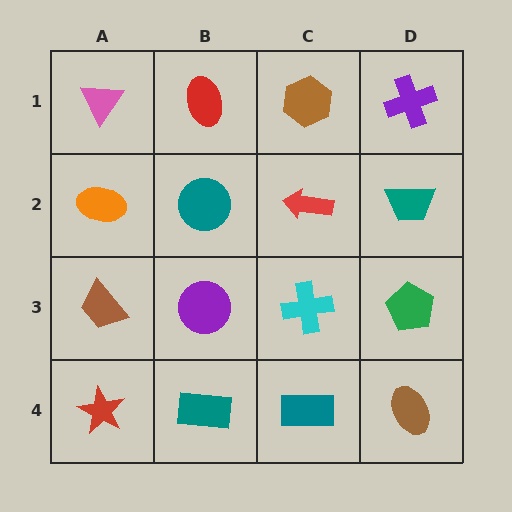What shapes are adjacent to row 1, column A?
An orange ellipse (row 2, column A), a red ellipse (row 1, column B).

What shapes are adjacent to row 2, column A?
A pink triangle (row 1, column A), a brown trapezoid (row 3, column A), a teal circle (row 2, column B).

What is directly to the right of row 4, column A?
A teal rectangle.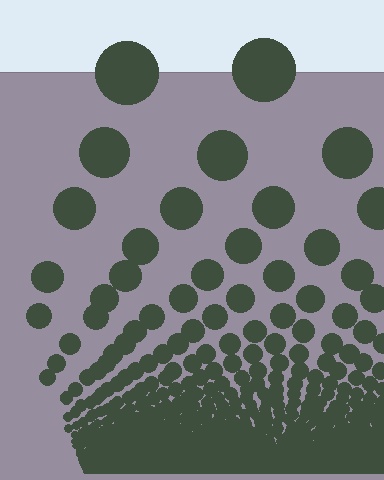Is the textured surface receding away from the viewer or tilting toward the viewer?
The surface appears to tilt toward the viewer. Texture elements get larger and sparser toward the top.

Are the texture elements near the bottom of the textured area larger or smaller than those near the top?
Smaller. The gradient is inverted — elements near the bottom are smaller and denser.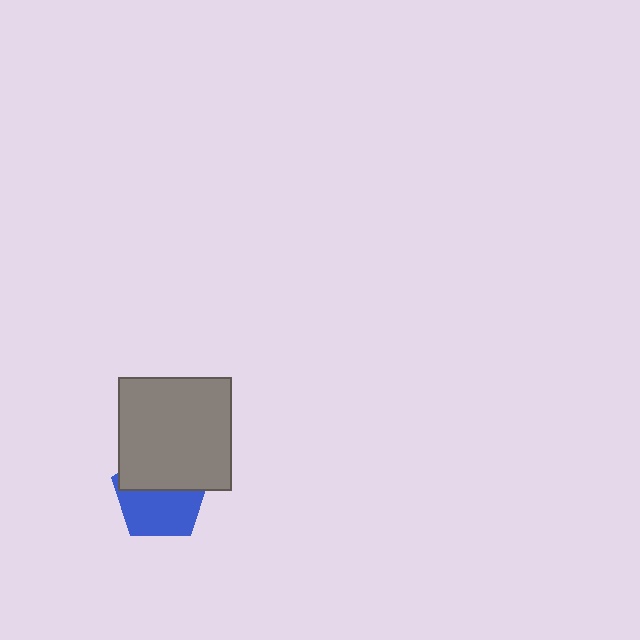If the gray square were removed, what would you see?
You would see the complete blue pentagon.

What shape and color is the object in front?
The object in front is a gray square.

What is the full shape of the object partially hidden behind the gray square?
The partially hidden object is a blue pentagon.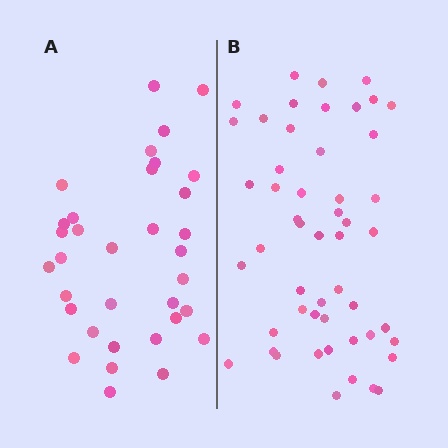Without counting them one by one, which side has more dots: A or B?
Region B (the right region) has more dots.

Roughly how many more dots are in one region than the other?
Region B has approximately 15 more dots than region A.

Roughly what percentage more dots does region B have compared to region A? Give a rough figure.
About 50% more.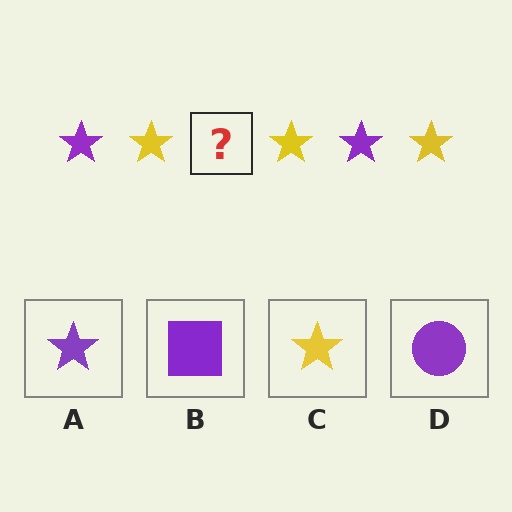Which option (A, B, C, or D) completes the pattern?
A.